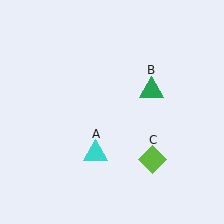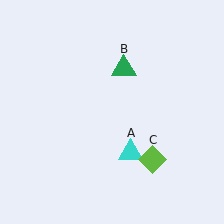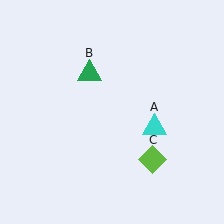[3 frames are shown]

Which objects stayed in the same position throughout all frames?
Lime diamond (object C) remained stationary.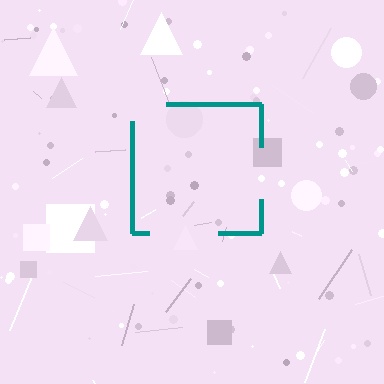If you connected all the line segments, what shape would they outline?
They would outline a square.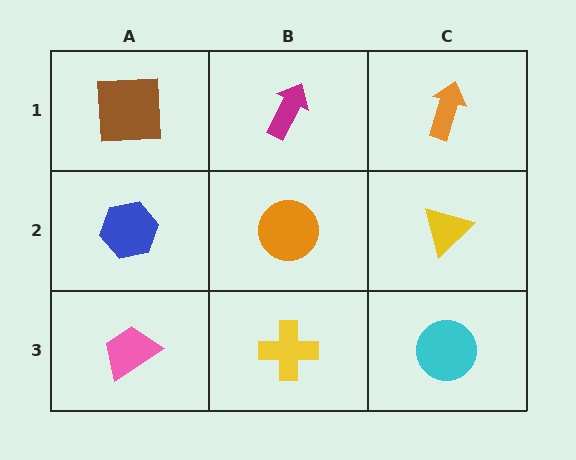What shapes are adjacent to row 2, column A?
A brown square (row 1, column A), a pink trapezoid (row 3, column A), an orange circle (row 2, column B).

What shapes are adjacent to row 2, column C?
An orange arrow (row 1, column C), a cyan circle (row 3, column C), an orange circle (row 2, column B).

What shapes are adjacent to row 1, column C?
A yellow triangle (row 2, column C), a magenta arrow (row 1, column B).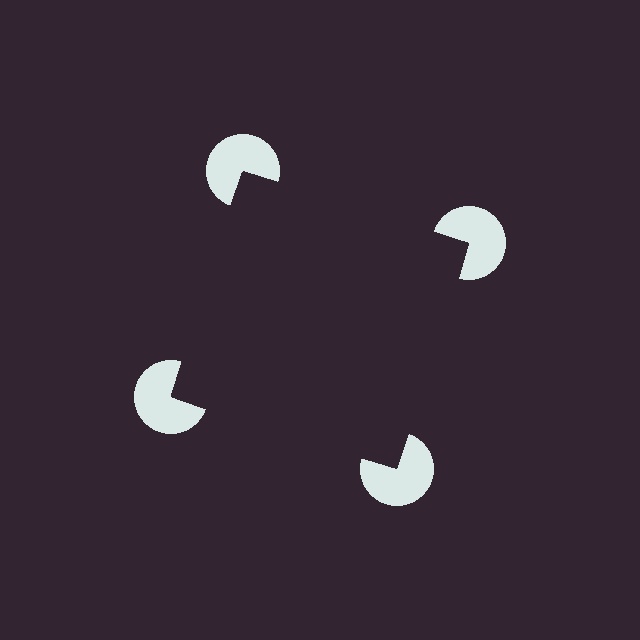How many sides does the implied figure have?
4 sides.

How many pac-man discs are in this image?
There are 4 — one at each vertex of the illusory square.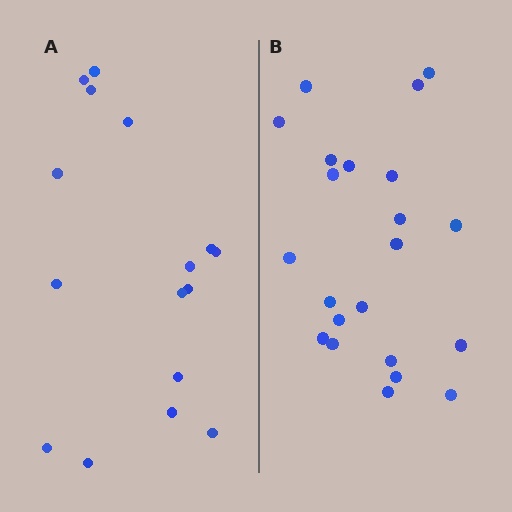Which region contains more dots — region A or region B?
Region B (the right region) has more dots.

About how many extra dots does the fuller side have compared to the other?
Region B has about 6 more dots than region A.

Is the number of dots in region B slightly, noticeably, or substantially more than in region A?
Region B has noticeably more, but not dramatically so. The ratio is roughly 1.4 to 1.